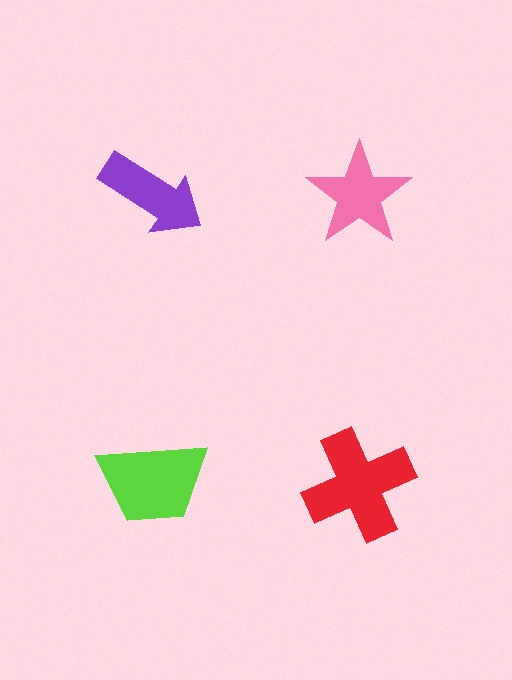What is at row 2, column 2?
A red cross.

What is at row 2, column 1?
A lime trapezoid.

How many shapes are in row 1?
2 shapes.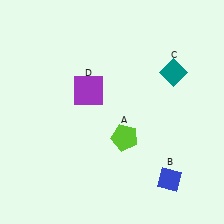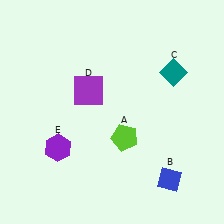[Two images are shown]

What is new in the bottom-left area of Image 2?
A purple hexagon (E) was added in the bottom-left area of Image 2.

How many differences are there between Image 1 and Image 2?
There is 1 difference between the two images.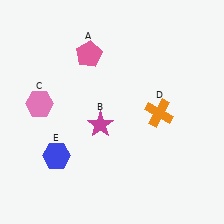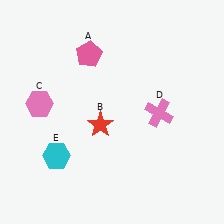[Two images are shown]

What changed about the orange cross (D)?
In Image 1, D is orange. In Image 2, it changed to pink.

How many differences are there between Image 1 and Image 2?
There are 3 differences between the two images.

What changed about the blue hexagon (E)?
In Image 1, E is blue. In Image 2, it changed to cyan.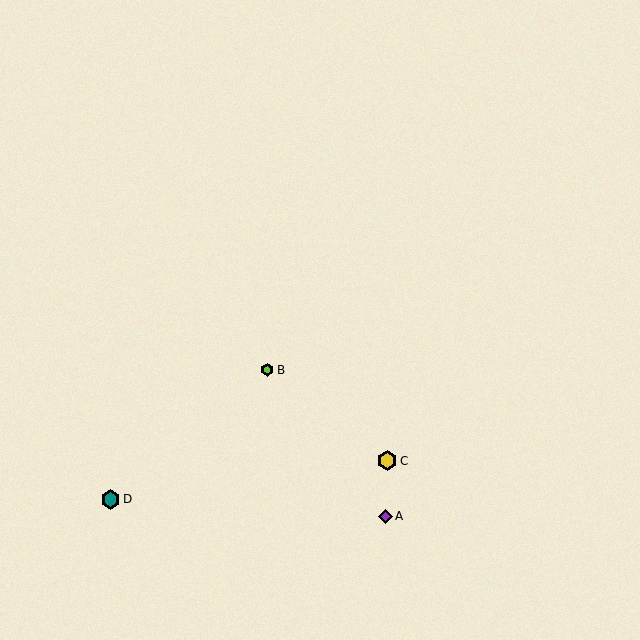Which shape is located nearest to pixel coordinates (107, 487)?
The teal hexagon (labeled D) at (111, 499) is nearest to that location.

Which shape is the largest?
The yellow hexagon (labeled C) is the largest.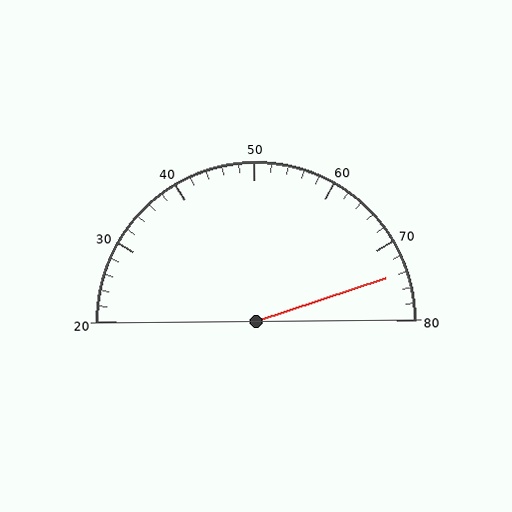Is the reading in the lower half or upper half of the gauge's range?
The reading is in the upper half of the range (20 to 80).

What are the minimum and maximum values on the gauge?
The gauge ranges from 20 to 80.